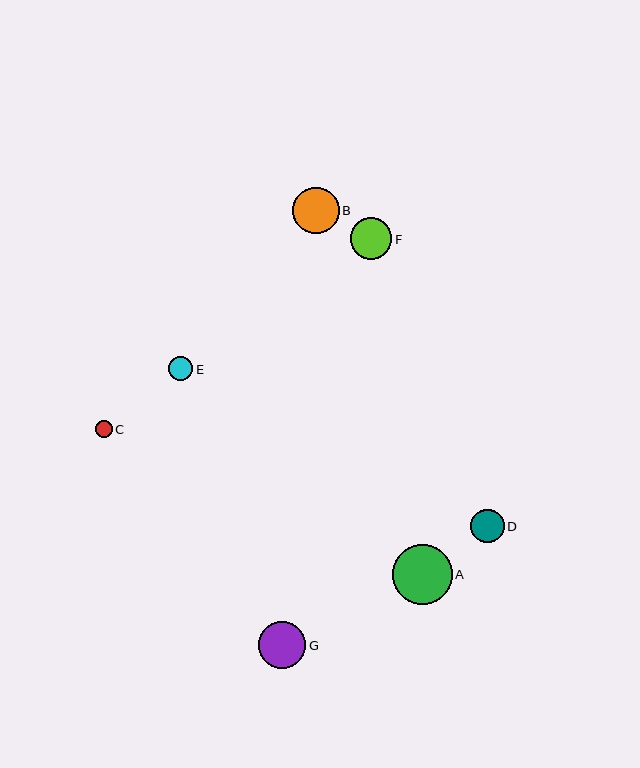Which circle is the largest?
Circle A is the largest with a size of approximately 60 pixels.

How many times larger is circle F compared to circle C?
Circle F is approximately 2.5 times the size of circle C.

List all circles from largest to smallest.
From largest to smallest: A, G, B, F, D, E, C.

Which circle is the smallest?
Circle C is the smallest with a size of approximately 16 pixels.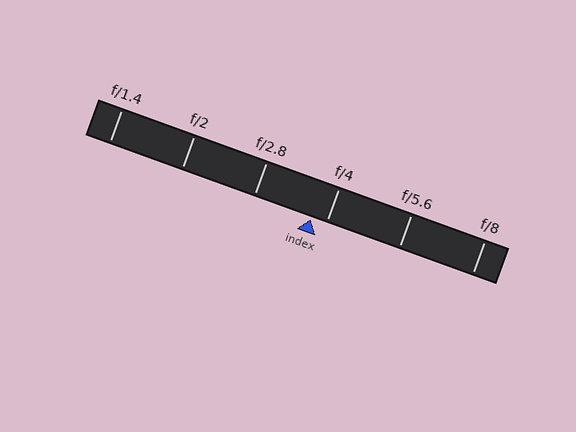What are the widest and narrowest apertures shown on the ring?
The widest aperture shown is f/1.4 and the narrowest is f/8.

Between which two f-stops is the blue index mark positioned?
The index mark is between f/2.8 and f/4.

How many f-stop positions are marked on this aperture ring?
There are 6 f-stop positions marked.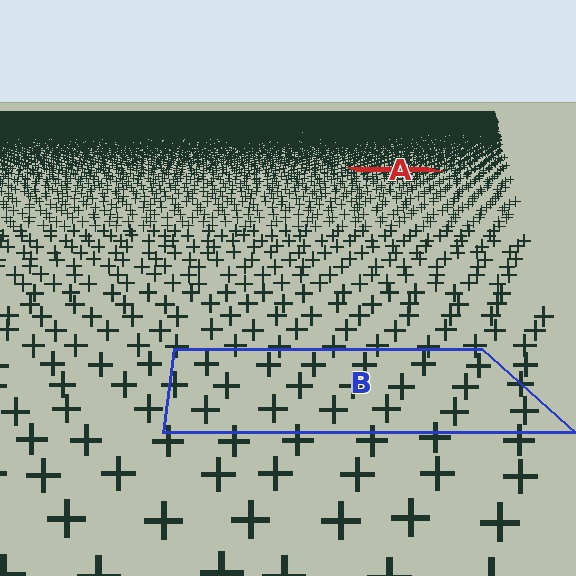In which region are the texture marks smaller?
The texture marks are smaller in region A, because it is farther away.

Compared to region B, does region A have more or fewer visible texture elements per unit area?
Region A has more texture elements per unit area — they are packed more densely because it is farther away.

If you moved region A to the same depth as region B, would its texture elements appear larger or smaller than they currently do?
They would appear larger. At a closer depth, the same texture elements are projected at a bigger on-screen size.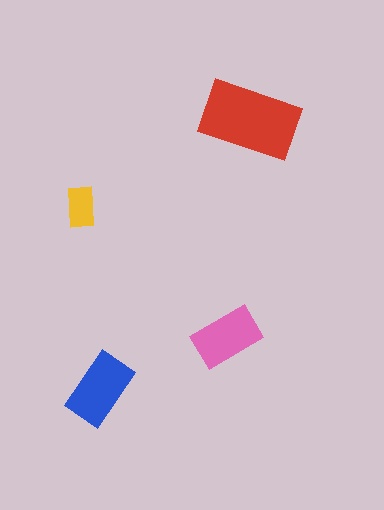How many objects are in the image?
There are 4 objects in the image.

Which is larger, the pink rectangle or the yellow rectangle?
The pink one.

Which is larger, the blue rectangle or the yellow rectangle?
The blue one.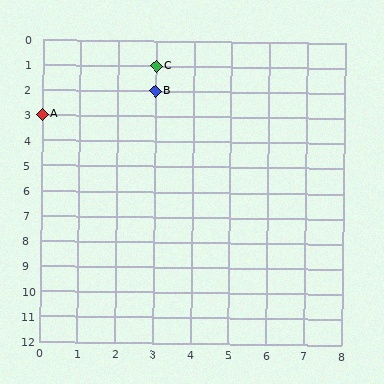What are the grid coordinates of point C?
Point C is at grid coordinates (3, 1).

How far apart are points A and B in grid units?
Points A and B are 3 columns and 1 row apart (about 3.2 grid units diagonally).